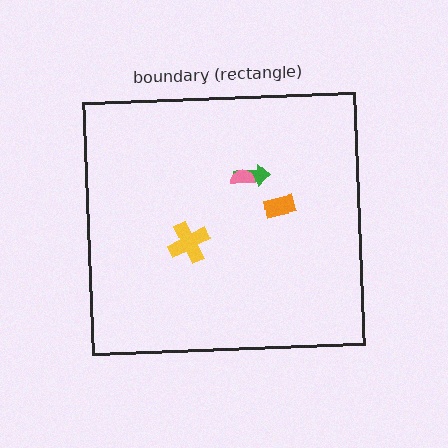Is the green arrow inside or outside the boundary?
Inside.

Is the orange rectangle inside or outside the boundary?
Inside.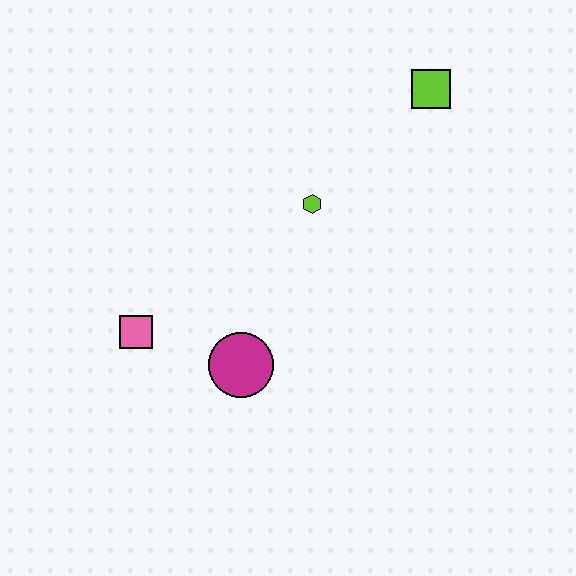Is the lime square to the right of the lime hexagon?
Yes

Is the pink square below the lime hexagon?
Yes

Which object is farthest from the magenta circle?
The lime square is farthest from the magenta circle.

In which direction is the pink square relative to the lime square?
The pink square is to the left of the lime square.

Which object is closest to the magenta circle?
The pink square is closest to the magenta circle.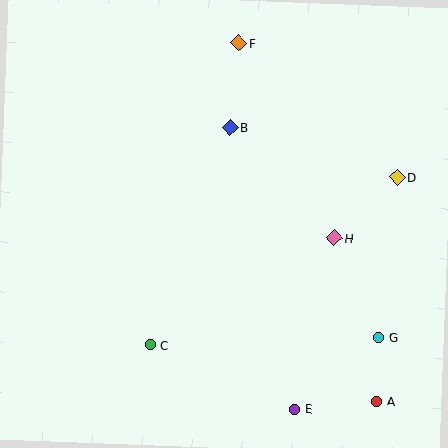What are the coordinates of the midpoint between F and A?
The midpoint between F and A is at (308, 222).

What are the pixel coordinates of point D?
Point D is at (397, 178).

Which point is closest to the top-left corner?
Point F is closest to the top-left corner.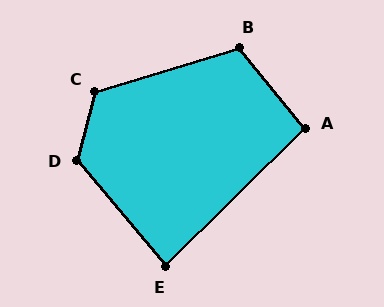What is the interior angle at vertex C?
Approximately 121 degrees (obtuse).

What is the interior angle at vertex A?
Approximately 95 degrees (obtuse).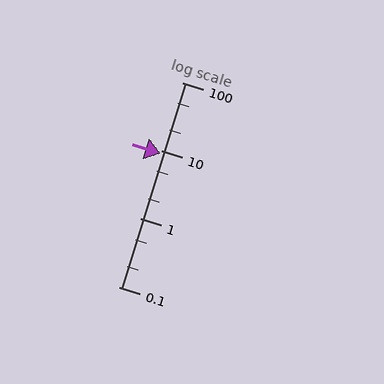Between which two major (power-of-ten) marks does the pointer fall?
The pointer is between 1 and 10.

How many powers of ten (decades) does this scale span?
The scale spans 3 decades, from 0.1 to 100.